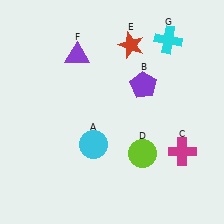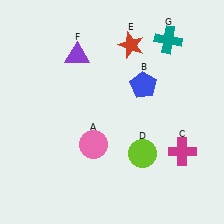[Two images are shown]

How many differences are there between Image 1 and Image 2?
There are 3 differences between the two images.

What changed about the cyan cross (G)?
In Image 1, G is cyan. In Image 2, it changed to teal.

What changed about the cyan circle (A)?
In Image 1, A is cyan. In Image 2, it changed to pink.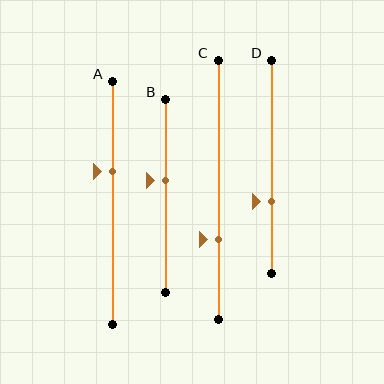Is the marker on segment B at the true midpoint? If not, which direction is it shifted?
No, the marker on segment B is shifted upward by about 8% of the segment length.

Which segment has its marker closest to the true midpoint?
Segment B has its marker closest to the true midpoint.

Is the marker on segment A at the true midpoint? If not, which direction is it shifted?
No, the marker on segment A is shifted upward by about 13% of the segment length.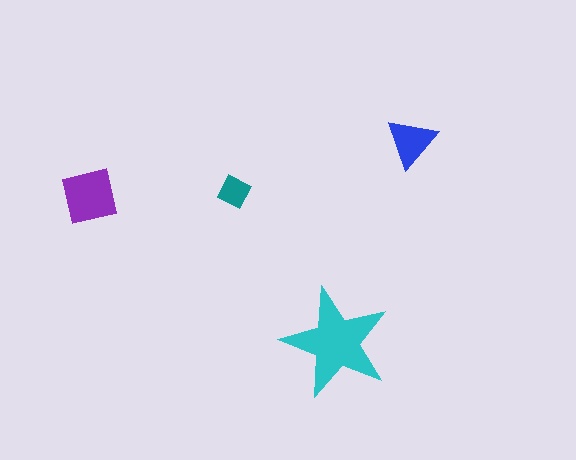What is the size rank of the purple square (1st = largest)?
2nd.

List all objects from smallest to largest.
The teal diamond, the blue triangle, the purple square, the cyan star.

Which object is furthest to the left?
The purple square is leftmost.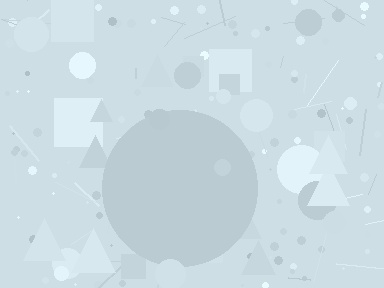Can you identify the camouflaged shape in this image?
The camouflaged shape is a circle.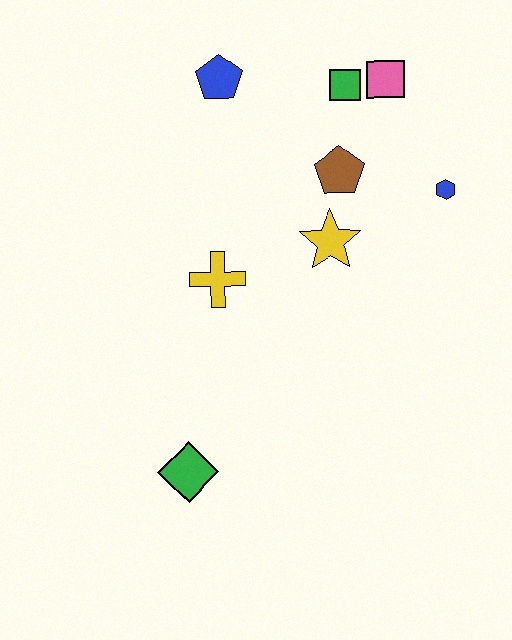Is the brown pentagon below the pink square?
Yes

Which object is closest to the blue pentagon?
The green square is closest to the blue pentagon.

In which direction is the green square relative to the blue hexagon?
The green square is above the blue hexagon.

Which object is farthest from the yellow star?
The green diamond is farthest from the yellow star.